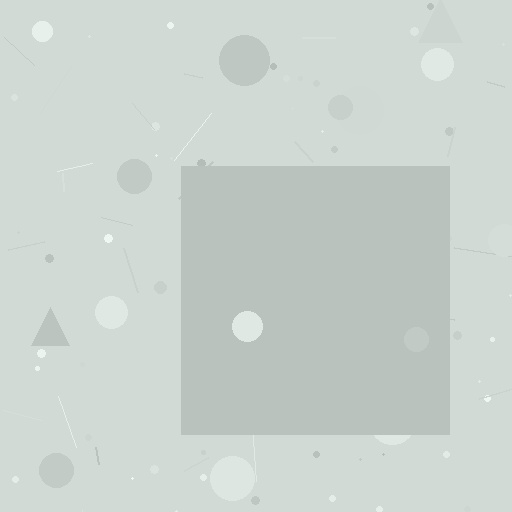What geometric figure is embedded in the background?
A square is embedded in the background.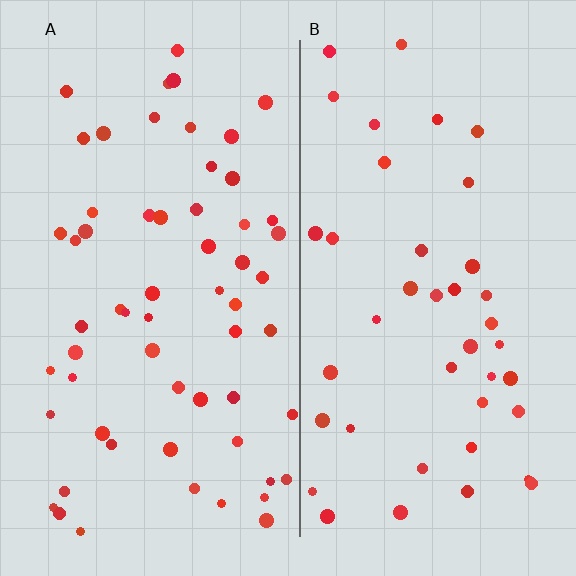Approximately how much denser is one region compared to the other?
Approximately 1.5× — region A over region B.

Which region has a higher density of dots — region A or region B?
A (the left).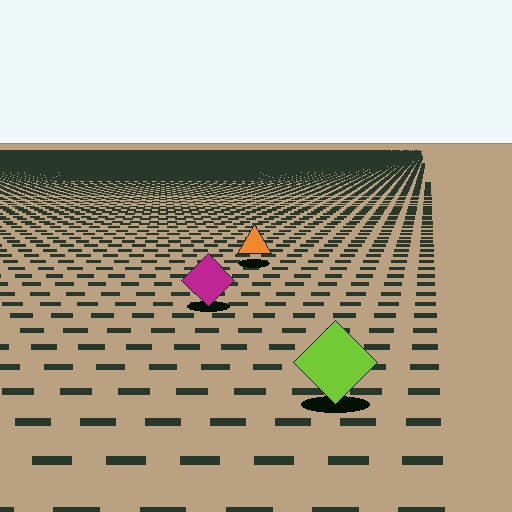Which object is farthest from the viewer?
The orange triangle is farthest from the viewer. It appears smaller and the ground texture around it is denser.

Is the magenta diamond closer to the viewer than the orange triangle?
Yes. The magenta diamond is closer — you can tell from the texture gradient: the ground texture is coarser near it.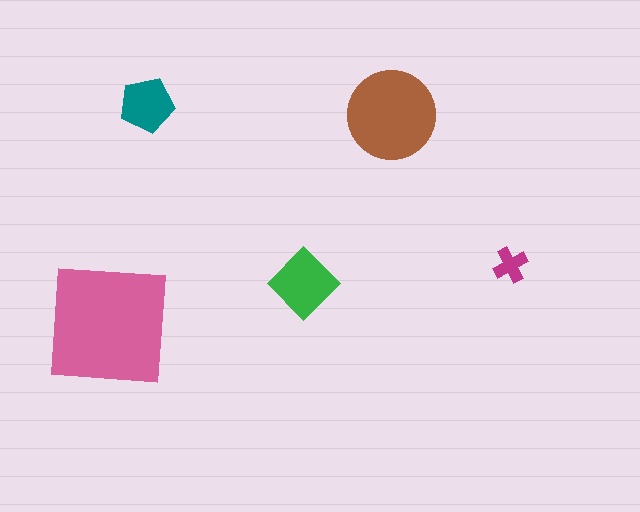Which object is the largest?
The pink square.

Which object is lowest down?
The pink square is bottommost.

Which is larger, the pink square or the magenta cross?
The pink square.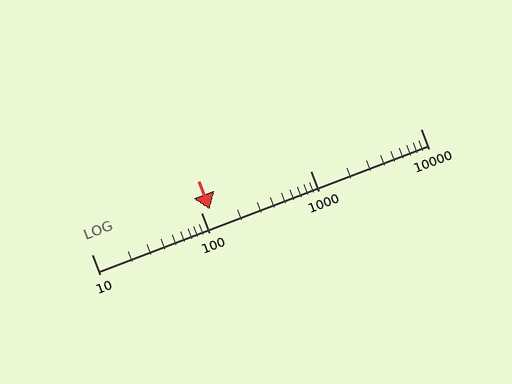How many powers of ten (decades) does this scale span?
The scale spans 3 decades, from 10 to 10000.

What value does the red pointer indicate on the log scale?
The pointer indicates approximately 120.